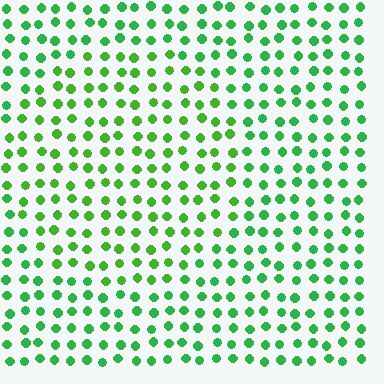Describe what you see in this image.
The image is filled with small green elements in a uniform arrangement. A circle-shaped region is visible where the elements are tinted to a slightly different hue, forming a subtle color boundary.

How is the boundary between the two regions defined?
The boundary is defined purely by a slight shift in hue (about 22 degrees). Spacing, size, and orientation are identical on both sides.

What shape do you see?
I see a circle.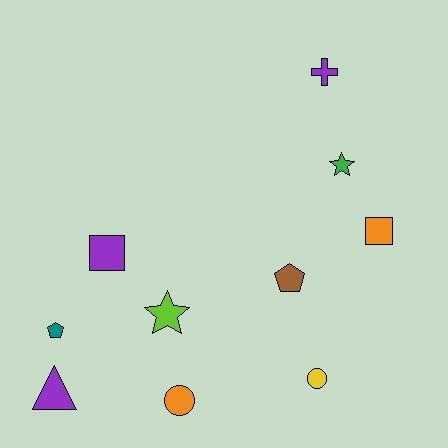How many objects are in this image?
There are 10 objects.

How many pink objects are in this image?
There are no pink objects.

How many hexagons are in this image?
There are no hexagons.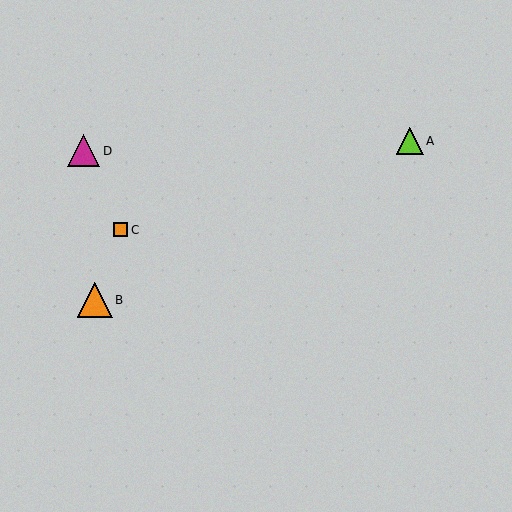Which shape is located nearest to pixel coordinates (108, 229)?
The orange square (labeled C) at (120, 230) is nearest to that location.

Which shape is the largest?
The orange triangle (labeled B) is the largest.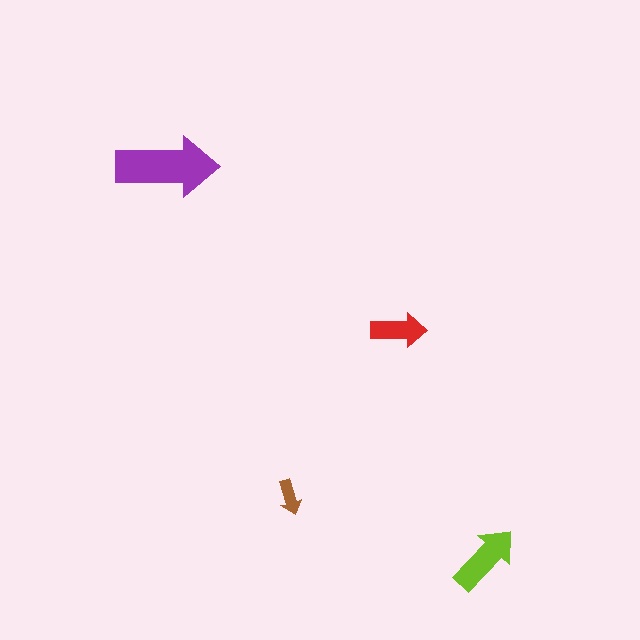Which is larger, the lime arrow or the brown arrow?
The lime one.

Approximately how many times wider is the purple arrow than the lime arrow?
About 1.5 times wider.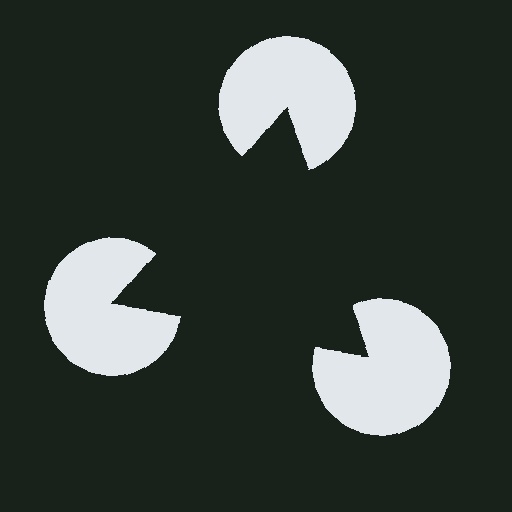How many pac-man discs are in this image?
There are 3 — one at each vertex of the illusory triangle.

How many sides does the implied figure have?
3 sides.